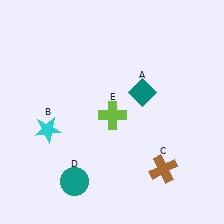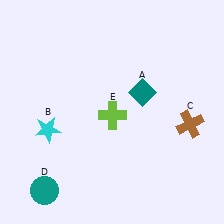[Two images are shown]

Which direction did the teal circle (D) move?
The teal circle (D) moved left.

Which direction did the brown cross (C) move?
The brown cross (C) moved up.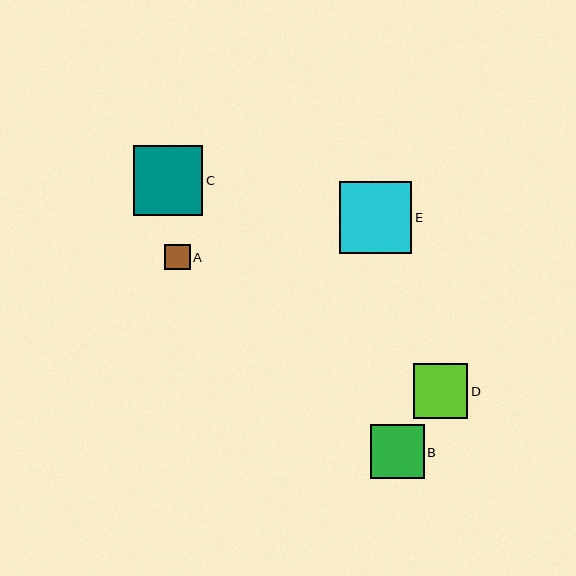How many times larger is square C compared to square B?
Square C is approximately 1.3 times the size of square B.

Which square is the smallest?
Square A is the smallest with a size of approximately 26 pixels.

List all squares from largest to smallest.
From largest to smallest: E, C, D, B, A.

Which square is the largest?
Square E is the largest with a size of approximately 73 pixels.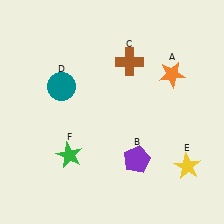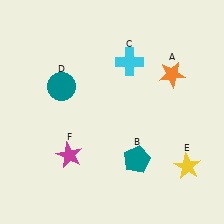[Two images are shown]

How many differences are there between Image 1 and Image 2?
There are 3 differences between the two images.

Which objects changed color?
B changed from purple to teal. C changed from brown to cyan. F changed from green to magenta.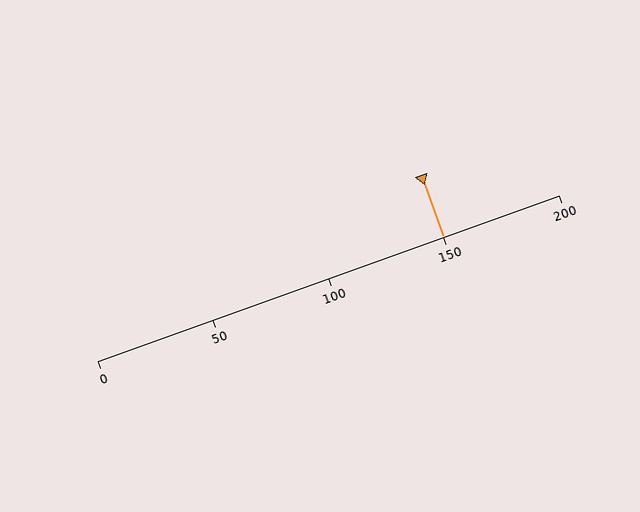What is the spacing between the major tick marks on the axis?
The major ticks are spaced 50 apart.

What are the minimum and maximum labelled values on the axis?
The axis runs from 0 to 200.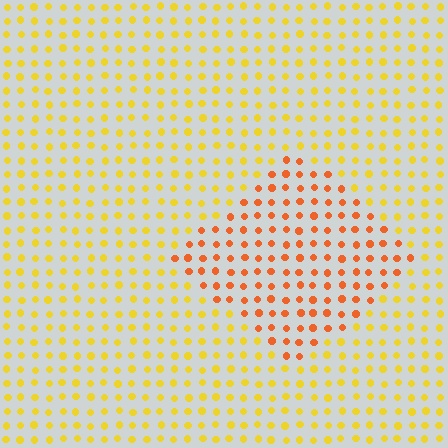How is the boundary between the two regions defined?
The boundary is defined purely by a slight shift in hue (about 35 degrees). Spacing, size, and orientation are identical on both sides.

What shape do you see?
I see a diamond.